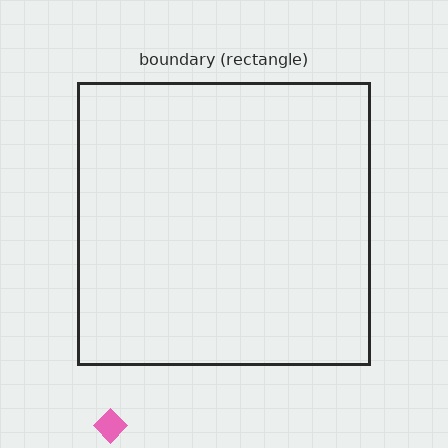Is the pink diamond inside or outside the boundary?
Outside.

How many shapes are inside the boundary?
0 inside, 1 outside.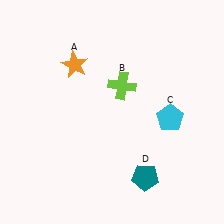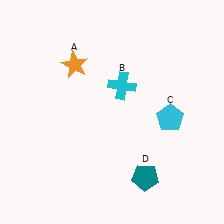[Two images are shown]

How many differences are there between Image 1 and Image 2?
There is 1 difference between the two images.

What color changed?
The cross (B) changed from lime in Image 1 to cyan in Image 2.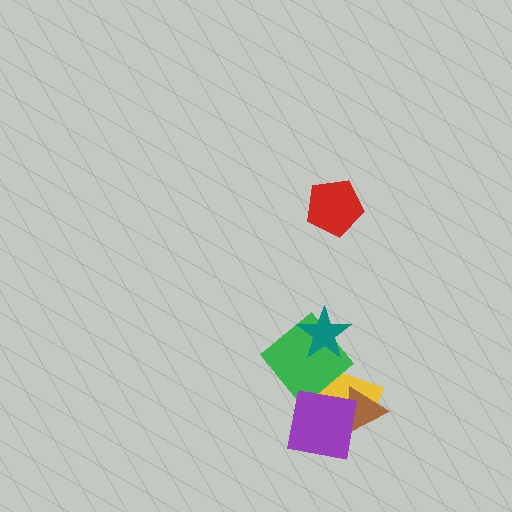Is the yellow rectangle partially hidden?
Yes, it is partially covered by another shape.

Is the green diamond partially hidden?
Yes, it is partially covered by another shape.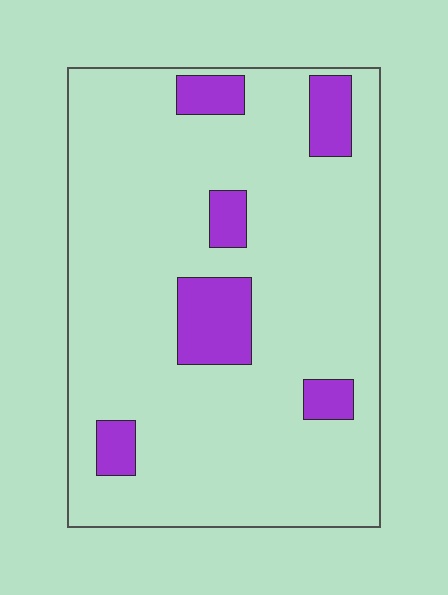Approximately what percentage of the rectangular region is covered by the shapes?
Approximately 15%.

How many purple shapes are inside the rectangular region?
6.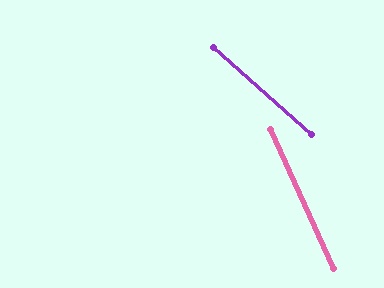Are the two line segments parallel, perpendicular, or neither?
Neither parallel nor perpendicular — they differ by about 24°.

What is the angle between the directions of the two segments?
Approximately 24 degrees.